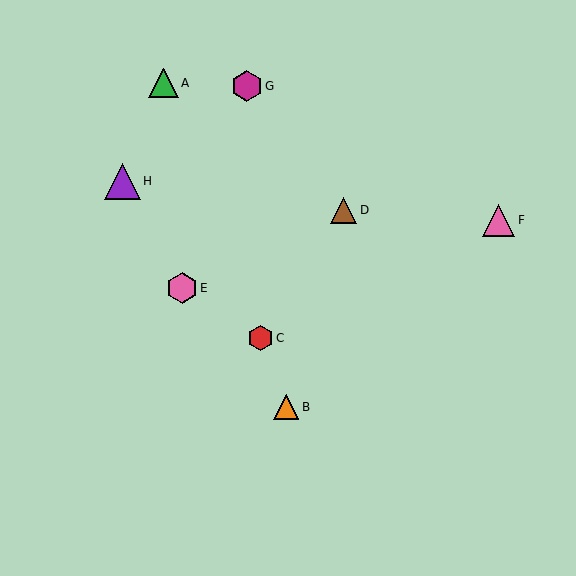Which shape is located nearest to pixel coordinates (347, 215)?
The brown triangle (labeled D) at (344, 210) is nearest to that location.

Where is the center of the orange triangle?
The center of the orange triangle is at (286, 407).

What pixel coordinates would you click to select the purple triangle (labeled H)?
Click at (122, 181) to select the purple triangle H.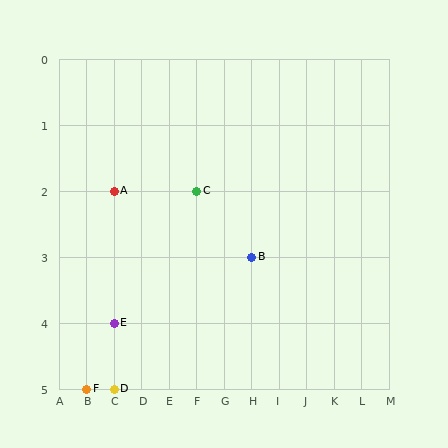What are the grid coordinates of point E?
Point E is at grid coordinates (C, 4).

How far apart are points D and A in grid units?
Points D and A are 3 rows apart.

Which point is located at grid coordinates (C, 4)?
Point E is at (C, 4).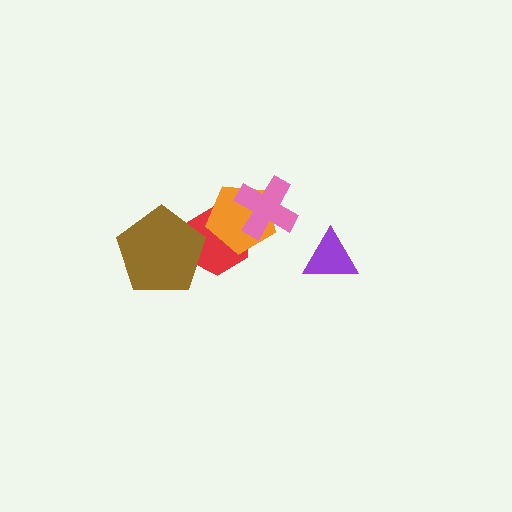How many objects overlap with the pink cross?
2 objects overlap with the pink cross.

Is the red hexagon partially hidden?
Yes, it is partially covered by another shape.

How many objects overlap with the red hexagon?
3 objects overlap with the red hexagon.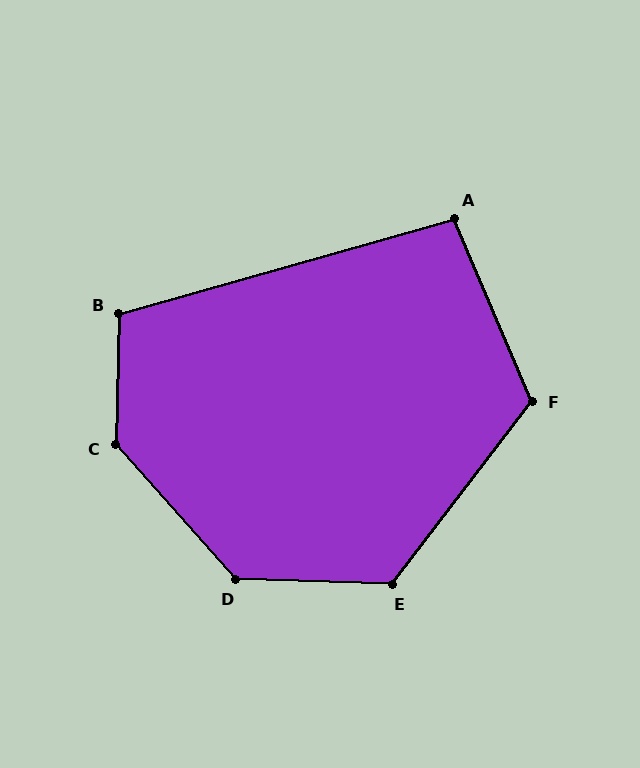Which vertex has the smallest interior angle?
A, at approximately 97 degrees.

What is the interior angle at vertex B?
Approximately 107 degrees (obtuse).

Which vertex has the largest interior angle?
C, at approximately 137 degrees.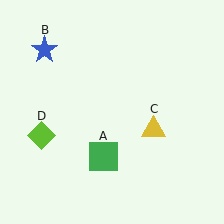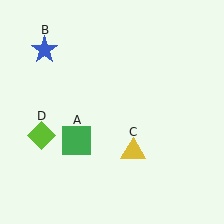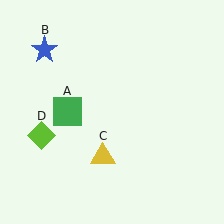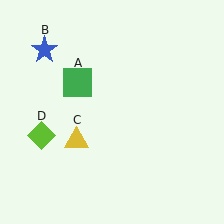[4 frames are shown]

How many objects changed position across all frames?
2 objects changed position: green square (object A), yellow triangle (object C).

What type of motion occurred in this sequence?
The green square (object A), yellow triangle (object C) rotated clockwise around the center of the scene.